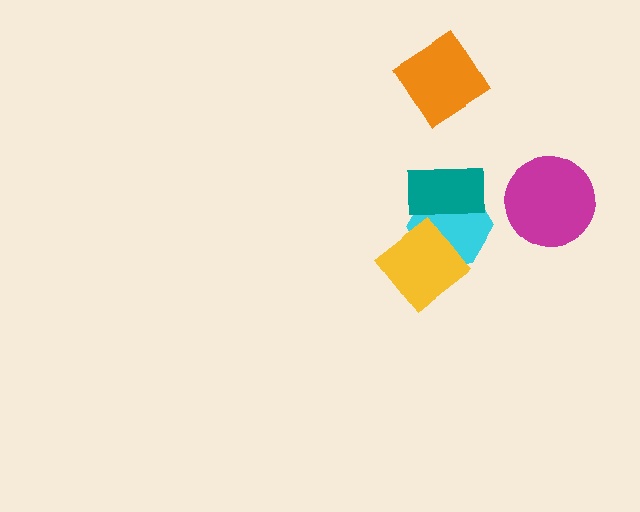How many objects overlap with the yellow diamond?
2 objects overlap with the yellow diamond.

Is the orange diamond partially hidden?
No, no other shape covers it.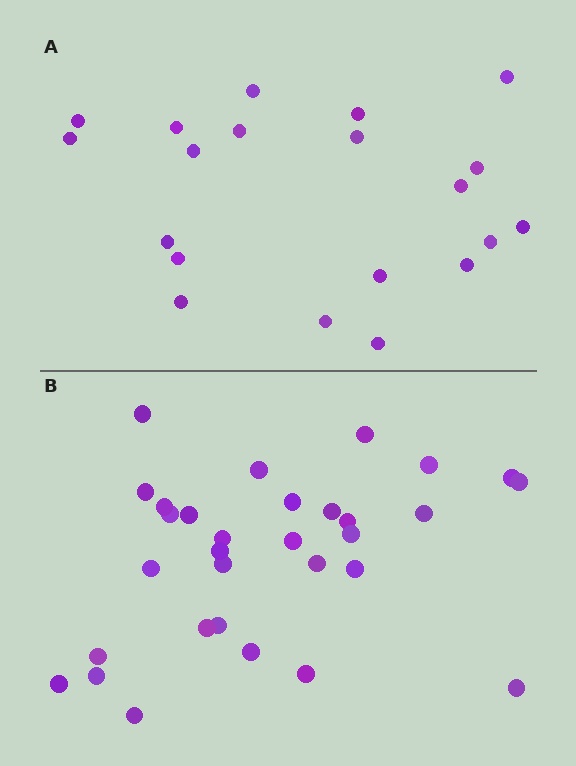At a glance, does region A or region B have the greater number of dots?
Region B (the bottom region) has more dots.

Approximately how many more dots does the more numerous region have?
Region B has roughly 12 or so more dots than region A.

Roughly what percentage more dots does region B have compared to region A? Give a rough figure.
About 55% more.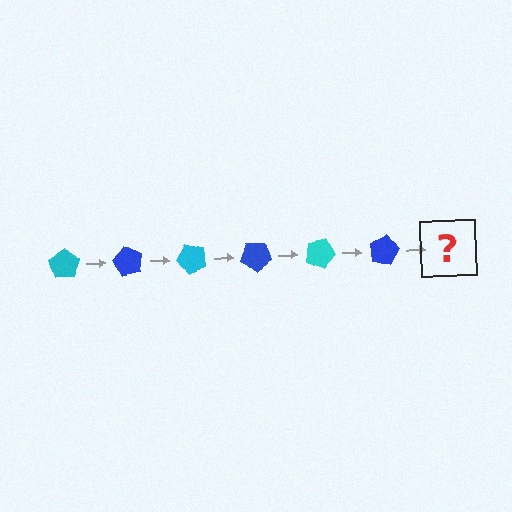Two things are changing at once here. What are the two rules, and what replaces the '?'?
The two rules are that it rotates 60 degrees each step and the color cycles through cyan and blue. The '?' should be a cyan pentagon, rotated 360 degrees from the start.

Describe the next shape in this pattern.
It should be a cyan pentagon, rotated 360 degrees from the start.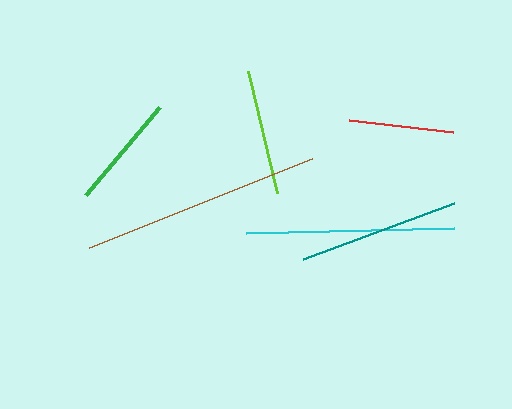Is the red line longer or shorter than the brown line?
The brown line is longer than the red line.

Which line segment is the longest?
The brown line is the longest at approximately 241 pixels.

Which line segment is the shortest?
The red line is the shortest at approximately 104 pixels.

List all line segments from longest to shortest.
From longest to shortest: brown, cyan, teal, lime, green, red.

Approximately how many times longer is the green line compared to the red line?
The green line is approximately 1.1 times the length of the red line.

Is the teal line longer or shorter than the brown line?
The brown line is longer than the teal line.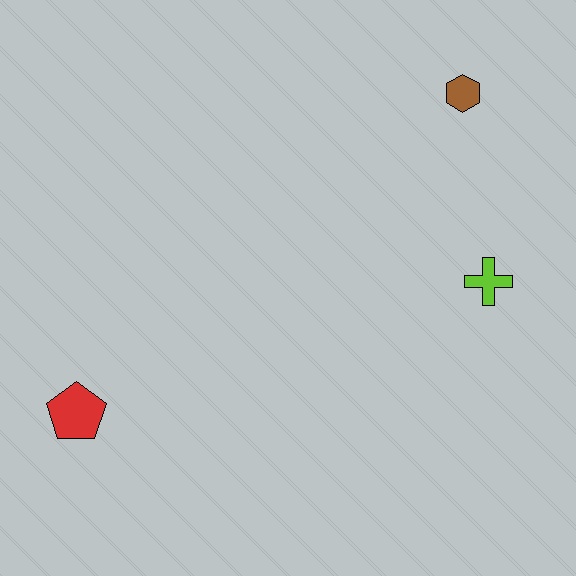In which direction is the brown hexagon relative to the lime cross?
The brown hexagon is above the lime cross.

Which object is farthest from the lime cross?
The red pentagon is farthest from the lime cross.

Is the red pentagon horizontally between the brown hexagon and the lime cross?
No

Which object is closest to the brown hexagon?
The lime cross is closest to the brown hexagon.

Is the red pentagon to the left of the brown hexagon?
Yes